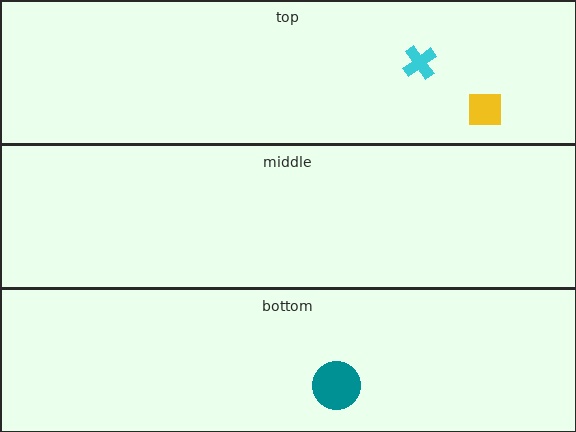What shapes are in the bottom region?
The teal circle.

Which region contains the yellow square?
The top region.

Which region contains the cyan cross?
The top region.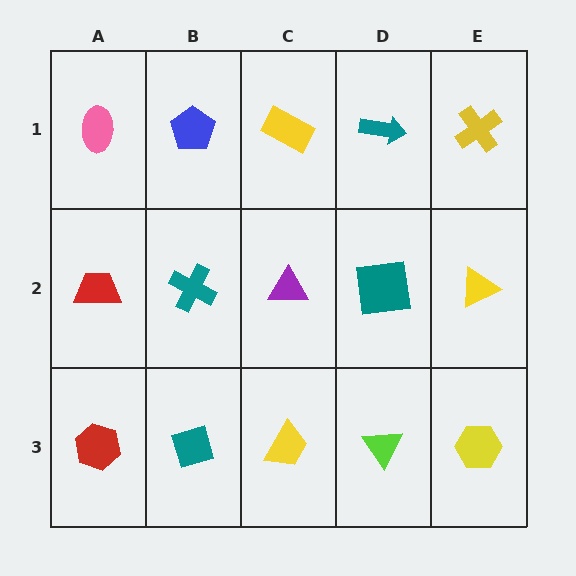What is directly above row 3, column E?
A yellow triangle.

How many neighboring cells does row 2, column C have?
4.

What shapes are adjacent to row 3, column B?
A teal cross (row 2, column B), a red hexagon (row 3, column A), a yellow trapezoid (row 3, column C).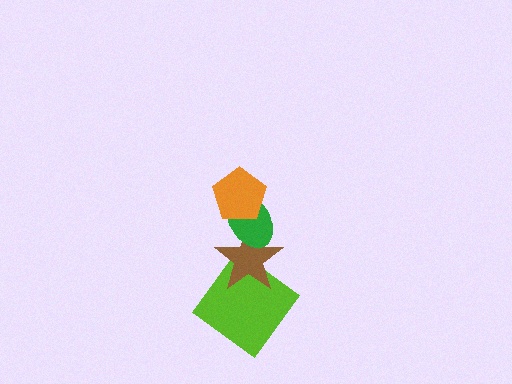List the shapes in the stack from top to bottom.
From top to bottom: the orange pentagon, the green ellipse, the brown star, the lime diamond.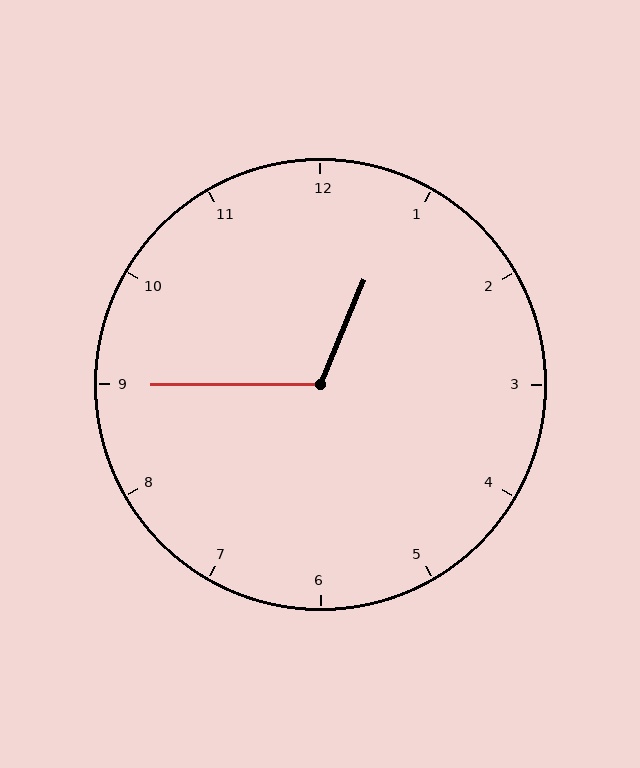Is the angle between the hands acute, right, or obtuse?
It is obtuse.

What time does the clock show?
12:45.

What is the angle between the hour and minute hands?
Approximately 112 degrees.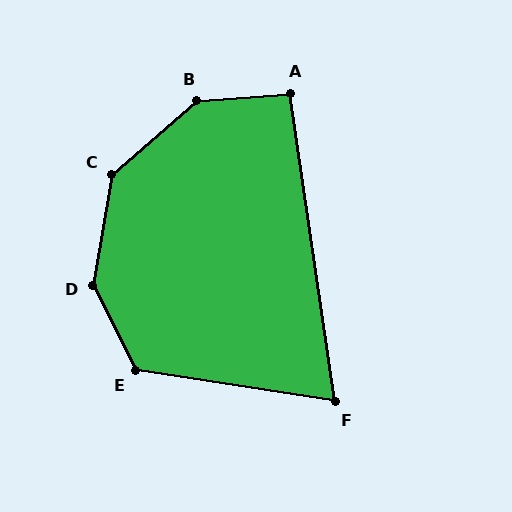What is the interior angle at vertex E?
Approximately 126 degrees (obtuse).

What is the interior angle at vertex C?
Approximately 140 degrees (obtuse).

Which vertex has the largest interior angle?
B, at approximately 144 degrees.